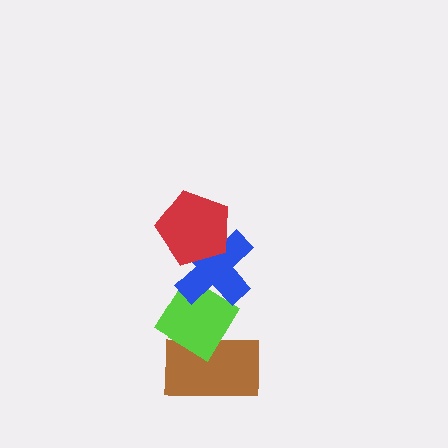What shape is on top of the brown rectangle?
The lime diamond is on top of the brown rectangle.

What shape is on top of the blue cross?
The red pentagon is on top of the blue cross.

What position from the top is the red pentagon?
The red pentagon is 1st from the top.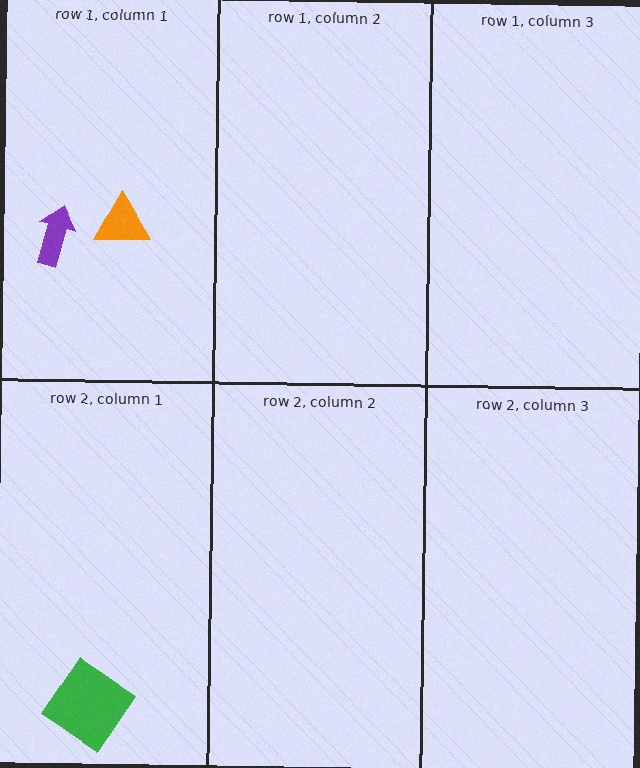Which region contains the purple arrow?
The row 1, column 1 region.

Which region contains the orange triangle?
The row 1, column 1 region.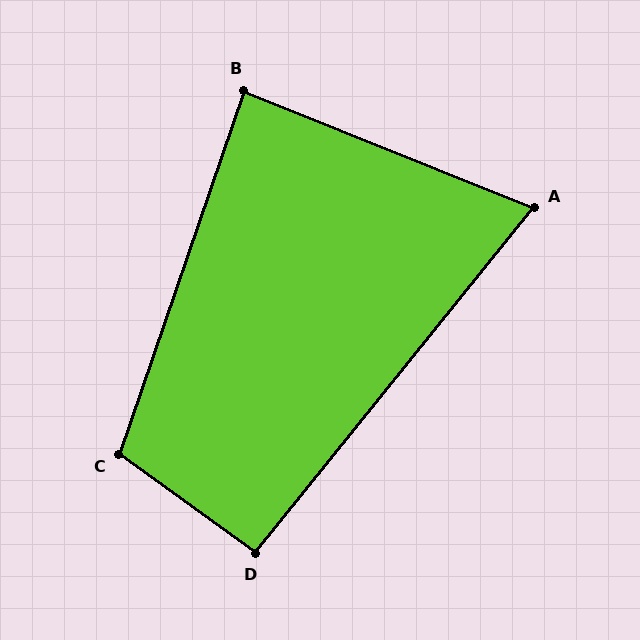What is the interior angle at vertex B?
Approximately 87 degrees (approximately right).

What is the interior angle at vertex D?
Approximately 93 degrees (approximately right).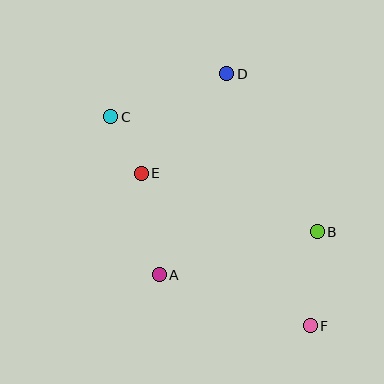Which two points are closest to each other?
Points C and E are closest to each other.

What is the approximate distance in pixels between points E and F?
The distance between E and F is approximately 228 pixels.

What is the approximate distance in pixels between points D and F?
The distance between D and F is approximately 266 pixels.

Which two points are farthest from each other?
Points C and F are farthest from each other.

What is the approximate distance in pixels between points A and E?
The distance between A and E is approximately 103 pixels.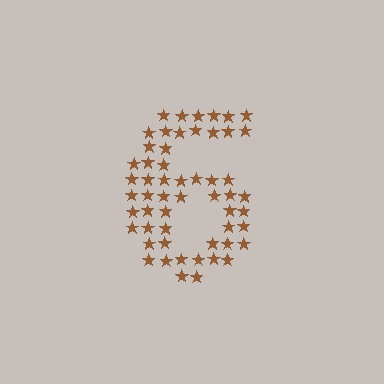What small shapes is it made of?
It is made of small stars.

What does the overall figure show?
The overall figure shows the digit 6.